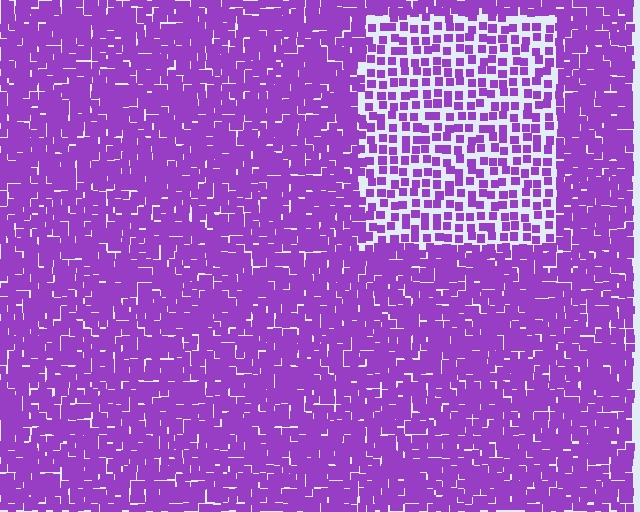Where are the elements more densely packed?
The elements are more densely packed outside the rectangle boundary.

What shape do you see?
I see a rectangle.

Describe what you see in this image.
The image contains small purple elements arranged at two different densities. A rectangle-shaped region is visible where the elements are less densely packed than the surrounding area.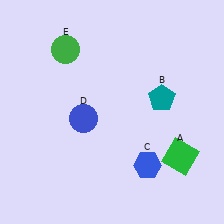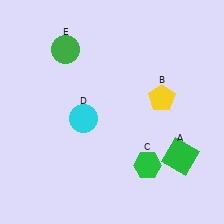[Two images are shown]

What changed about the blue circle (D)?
In Image 1, D is blue. In Image 2, it changed to cyan.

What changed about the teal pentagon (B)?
In Image 1, B is teal. In Image 2, it changed to yellow.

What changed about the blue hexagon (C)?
In Image 1, C is blue. In Image 2, it changed to green.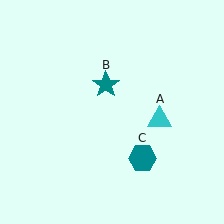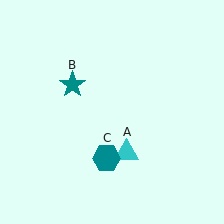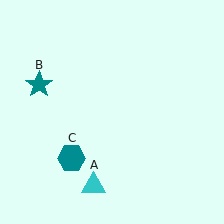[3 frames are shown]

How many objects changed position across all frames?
3 objects changed position: cyan triangle (object A), teal star (object B), teal hexagon (object C).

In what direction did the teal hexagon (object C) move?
The teal hexagon (object C) moved left.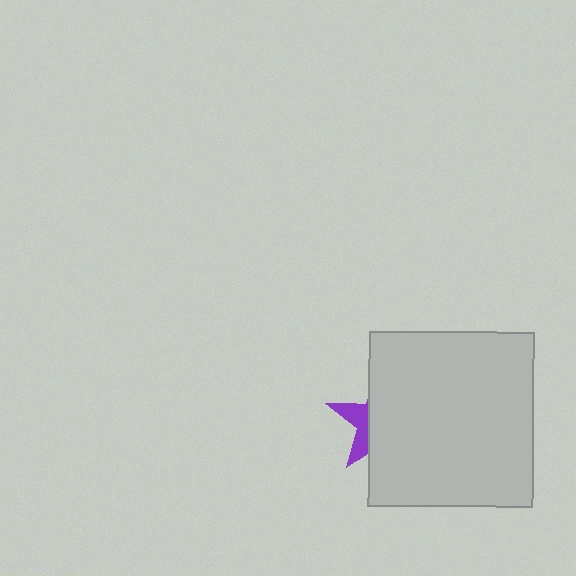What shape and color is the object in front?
The object in front is a light gray rectangle.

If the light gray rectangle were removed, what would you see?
You would see the complete purple star.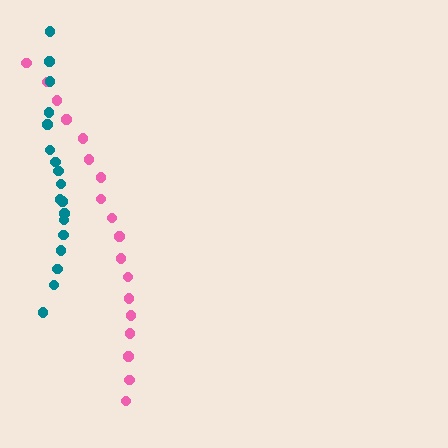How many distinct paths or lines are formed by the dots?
There are 2 distinct paths.